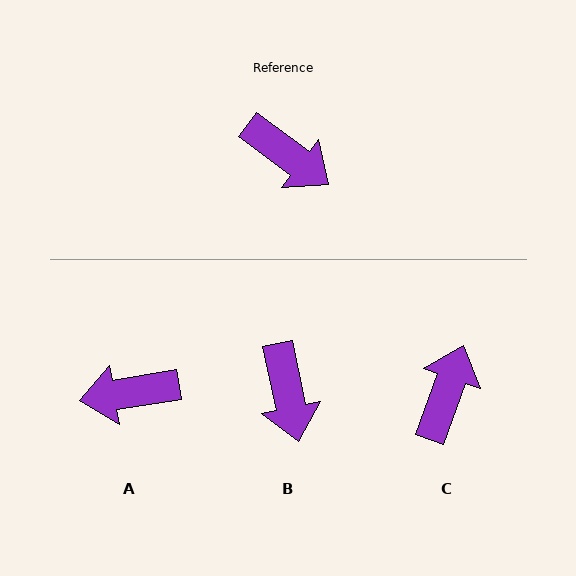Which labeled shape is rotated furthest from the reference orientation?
A, about 134 degrees away.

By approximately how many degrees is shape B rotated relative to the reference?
Approximately 41 degrees clockwise.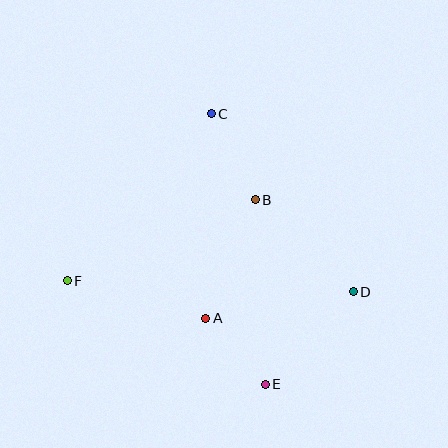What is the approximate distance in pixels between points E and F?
The distance between E and F is approximately 223 pixels.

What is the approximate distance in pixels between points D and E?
The distance between D and E is approximately 128 pixels.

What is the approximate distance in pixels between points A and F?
The distance between A and F is approximately 144 pixels.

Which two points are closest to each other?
Points A and E are closest to each other.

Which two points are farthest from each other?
Points D and F are farthest from each other.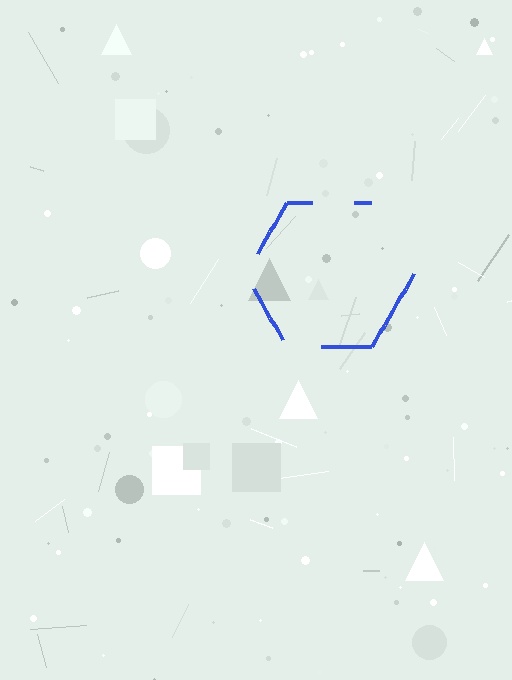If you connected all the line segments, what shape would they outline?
They would outline a hexagon.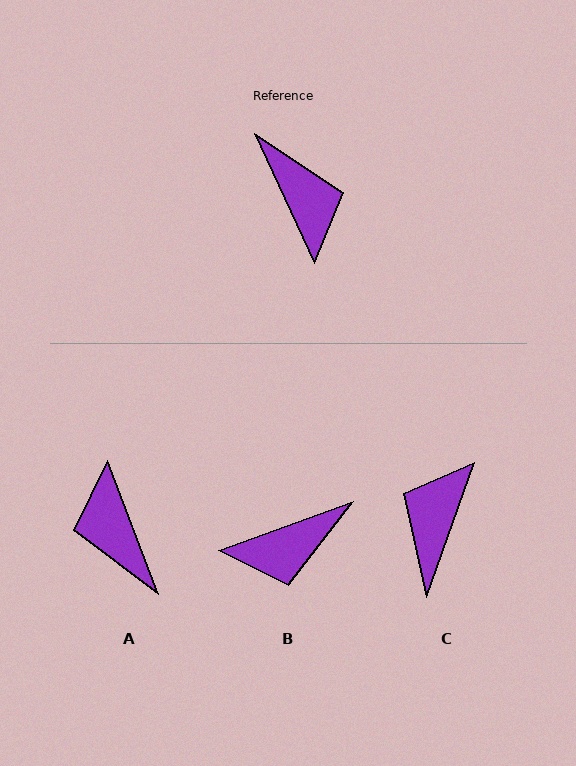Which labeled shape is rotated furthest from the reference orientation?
A, about 177 degrees away.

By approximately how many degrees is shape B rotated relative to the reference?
Approximately 95 degrees clockwise.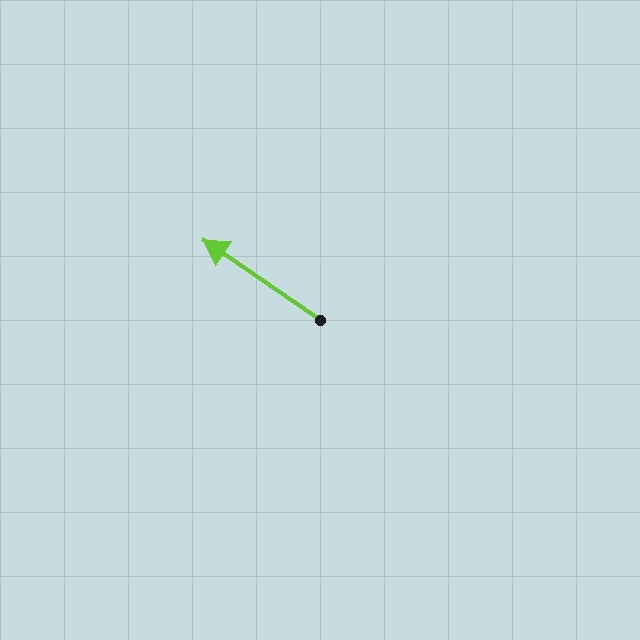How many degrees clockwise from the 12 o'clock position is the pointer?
Approximately 304 degrees.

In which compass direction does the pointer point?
Northwest.